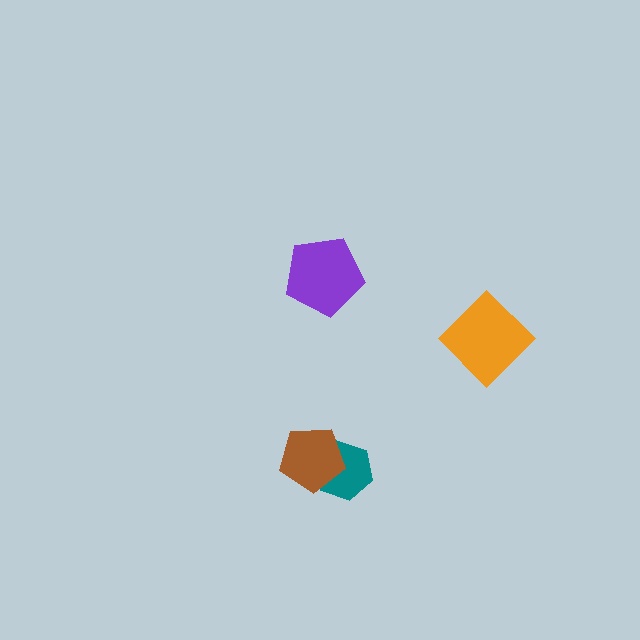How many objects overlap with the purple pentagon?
0 objects overlap with the purple pentagon.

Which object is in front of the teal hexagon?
The brown pentagon is in front of the teal hexagon.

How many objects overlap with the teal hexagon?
1 object overlaps with the teal hexagon.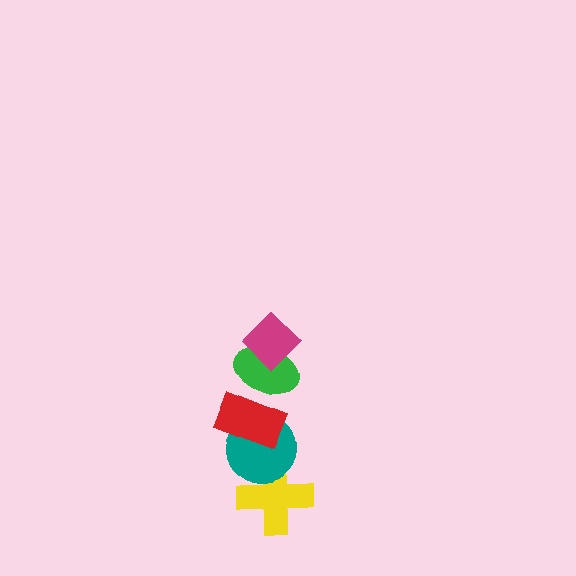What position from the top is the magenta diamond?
The magenta diamond is 1st from the top.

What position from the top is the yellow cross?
The yellow cross is 5th from the top.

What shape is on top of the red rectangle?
The green ellipse is on top of the red rectangle.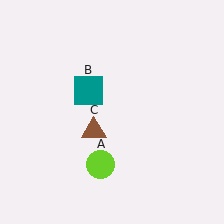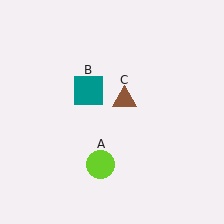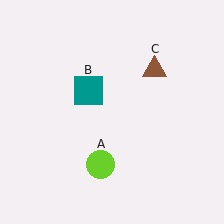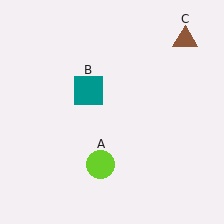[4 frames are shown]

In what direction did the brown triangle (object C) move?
The brown triangle (object C) moved up and to the right.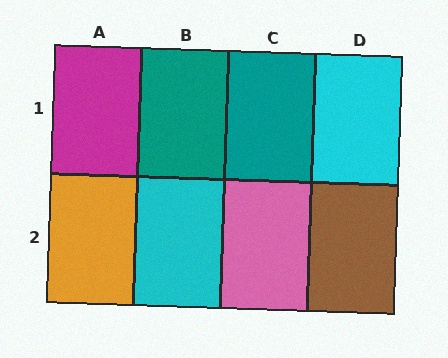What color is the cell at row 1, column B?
Teal.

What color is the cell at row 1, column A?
Magenta.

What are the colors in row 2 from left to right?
Orange, cyan, pink, brown.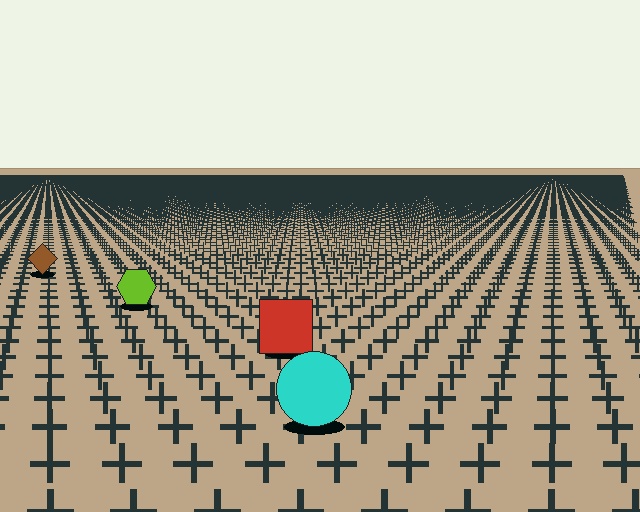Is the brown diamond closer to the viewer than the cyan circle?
No. The cyan circle is closer — you can tell from the texture gradient: the ground texture is coarser near it.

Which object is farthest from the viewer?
The brown diamond is farthest from the viewer. It appears smaller and the ground texture around it is denser.